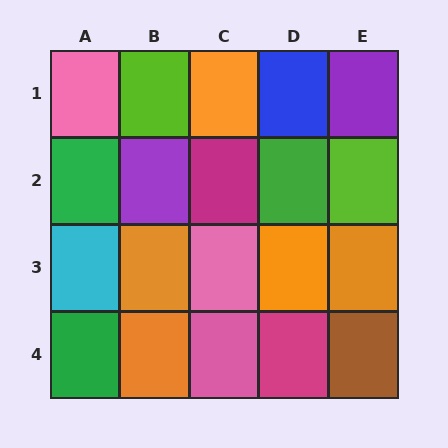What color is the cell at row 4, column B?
Orange.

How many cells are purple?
2 cells are purple.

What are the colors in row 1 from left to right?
Pink, lime, orange, blue, purple.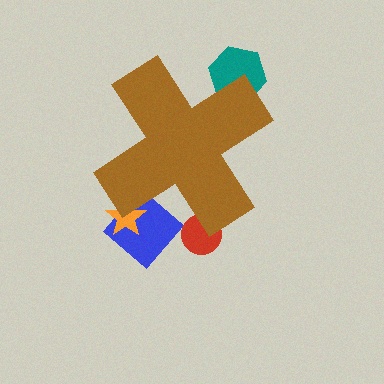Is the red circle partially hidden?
Yes, the red circle is partially hidden behind the brown cross.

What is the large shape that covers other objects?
A brown cross.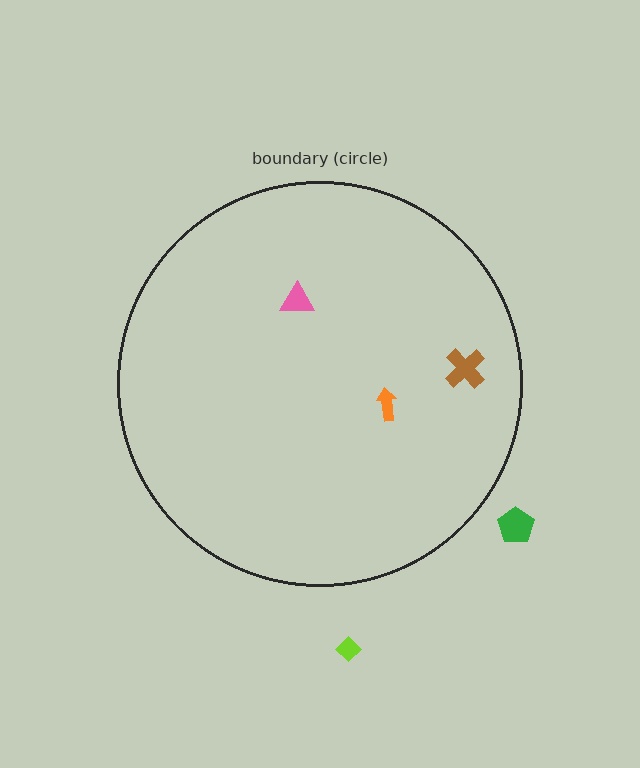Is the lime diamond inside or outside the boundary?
Outside.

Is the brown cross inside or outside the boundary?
Inside.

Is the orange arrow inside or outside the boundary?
Inside.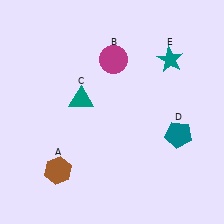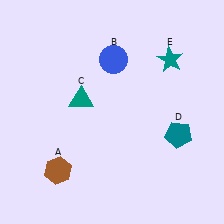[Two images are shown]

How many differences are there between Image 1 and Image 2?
There is 1 difference between the two images.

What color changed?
The circle (B) changed from magenta in Image 1 to blue in Image 2.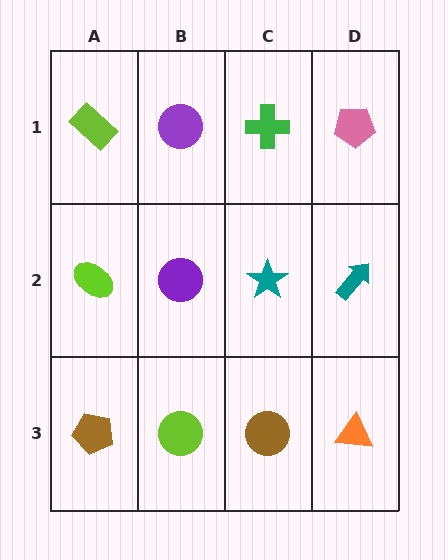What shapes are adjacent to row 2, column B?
A purple circle (row 1, column B), a lime circle (row 3, column B), a lime ellipse (row 2, column A), a teal star (row 2, column C).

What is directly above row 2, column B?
A purple circle.